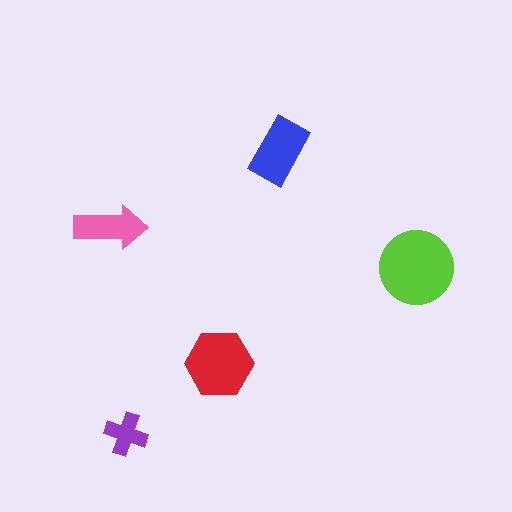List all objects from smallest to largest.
The purple cross, the pink arrow, the blue rectangle, the red hexagon, the lime circle.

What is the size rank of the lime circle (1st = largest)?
1st.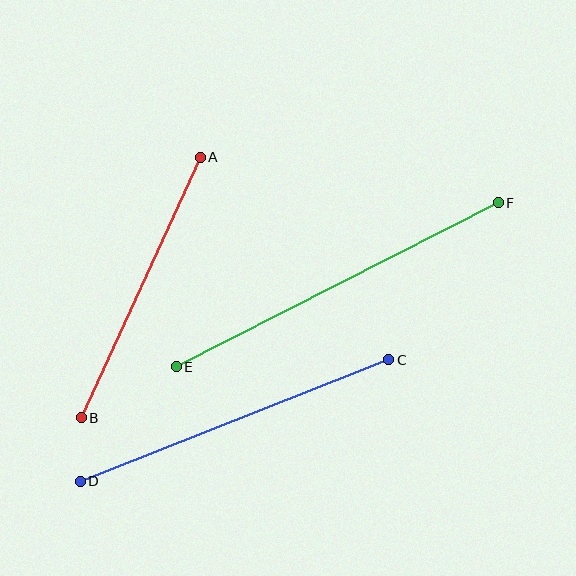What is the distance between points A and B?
The distance is approximately 286 pixels.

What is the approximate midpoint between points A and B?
The midpoint is at approximately (141, 287) pixels.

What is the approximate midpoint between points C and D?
The midpoint is at approximately (235, 421) pixels.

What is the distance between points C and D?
The distance is approximately 332 pixels.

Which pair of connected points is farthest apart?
Points E and F are farthest apart.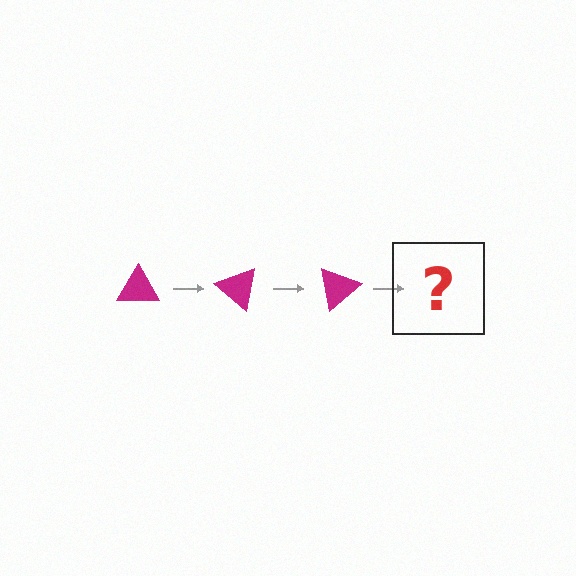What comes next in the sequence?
The next element should be a magenta triangle rotated 120 degrees.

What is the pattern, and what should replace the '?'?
The pattern is that the triangle rotates 40 degrees each step. The '?' should be a magenta triangle rotated 120 degrees.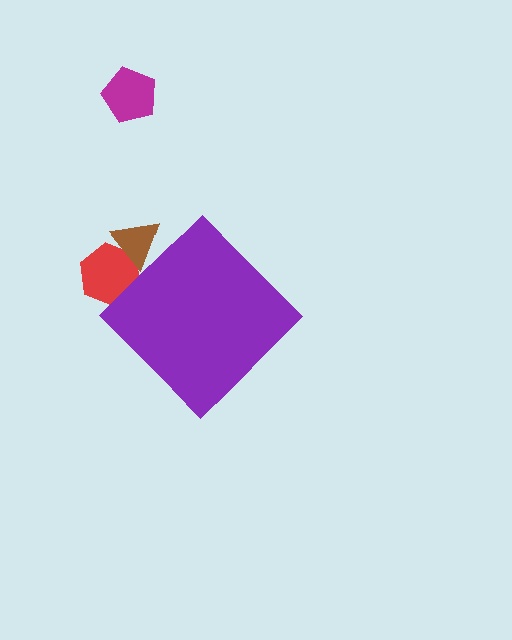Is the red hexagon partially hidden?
Yes, the red hexagon is partially hidden behind the purple diamond.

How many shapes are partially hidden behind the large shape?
2 shapes are partially hidden.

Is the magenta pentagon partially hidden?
No, the magenta pentagon is fully visible.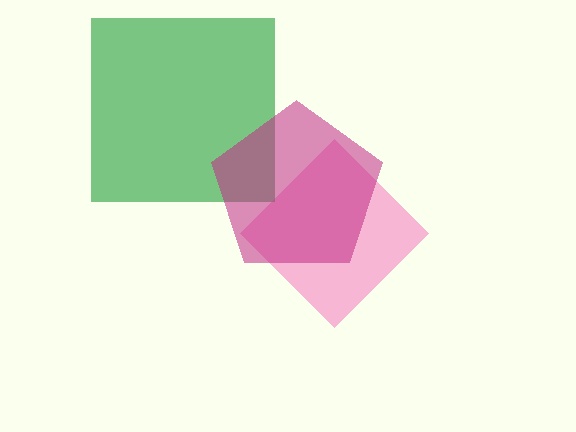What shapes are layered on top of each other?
The layered shapes are: a pink diamond, a green square, a magenta pentagon.